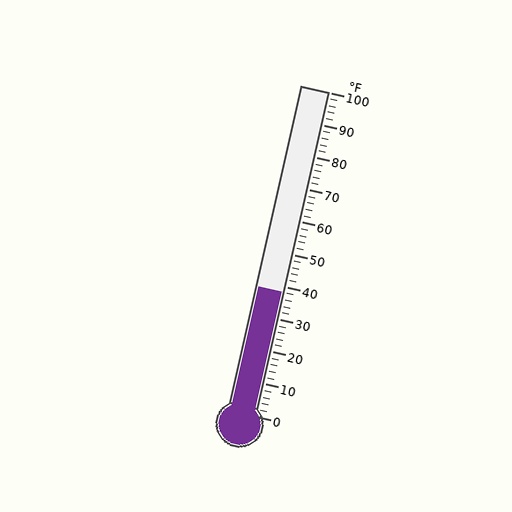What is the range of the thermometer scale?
The thermometer scale ranges from 0°F to 100°F.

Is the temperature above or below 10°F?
The temperature is above 10°F.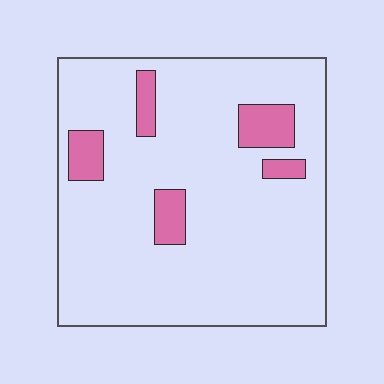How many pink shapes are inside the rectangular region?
5.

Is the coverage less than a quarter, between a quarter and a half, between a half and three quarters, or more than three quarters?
Less than a quarter.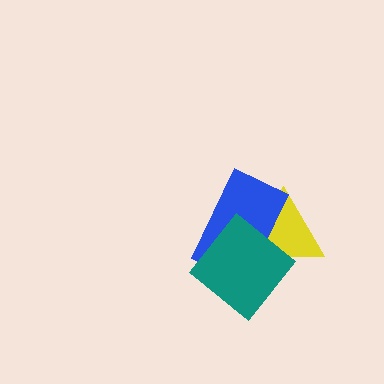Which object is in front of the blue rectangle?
The teal diamond is in front of the blue rectangle.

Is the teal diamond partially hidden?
No, no other shape covers it.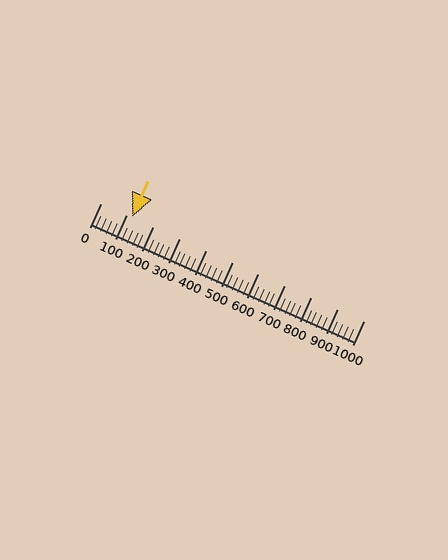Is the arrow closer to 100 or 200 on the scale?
The arrow is closer to 100.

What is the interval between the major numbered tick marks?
The major tick marks are spaced 100 units apart.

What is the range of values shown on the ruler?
The ruler shows values from 0 to 1000.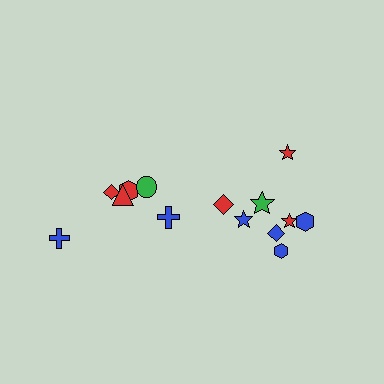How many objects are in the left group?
There are 6 objects.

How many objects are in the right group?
There are 8 objects.